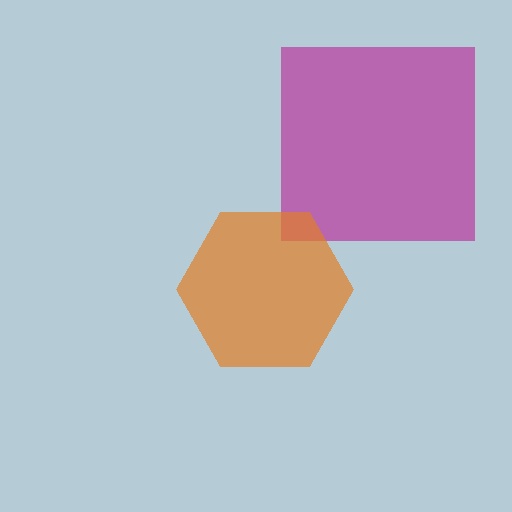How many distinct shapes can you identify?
There are 2 distinct shapes: a magenta square, an orange hexagon.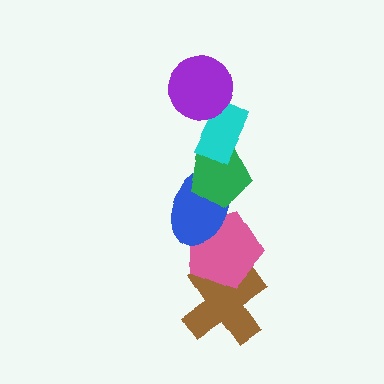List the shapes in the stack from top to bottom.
From top to bottom: the purple circle, the cyan rectangle, the green pentagon, the blue ellipse, the pink pentagon, the brown cross.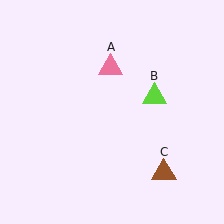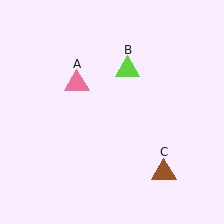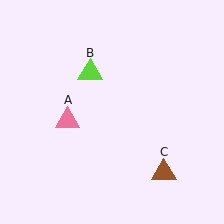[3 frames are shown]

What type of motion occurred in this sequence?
The pink triangle (object A), lime triangle (object B) rotated counterclockwise around the center of the scene.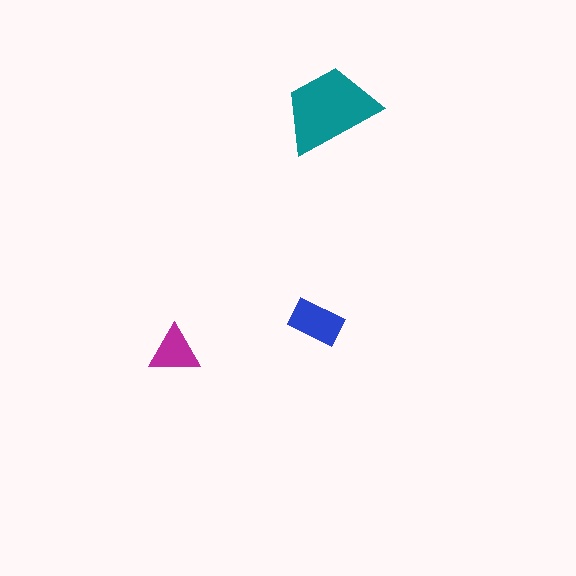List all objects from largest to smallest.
The teal trapezoid, the blue rectangle, the magenta triangle.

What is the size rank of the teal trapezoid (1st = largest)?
1st.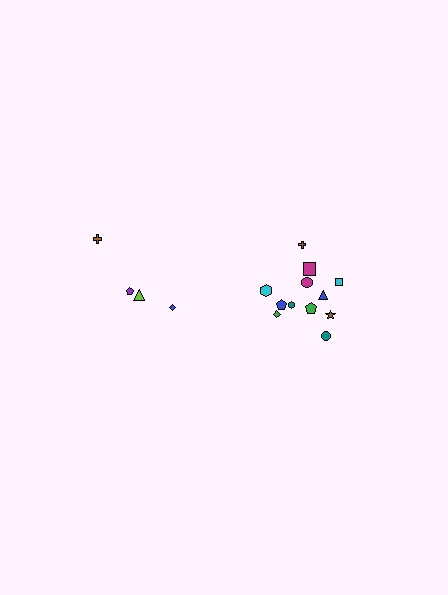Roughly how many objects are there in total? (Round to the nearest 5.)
Roughly 15 objects in total.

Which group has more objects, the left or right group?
The right group.